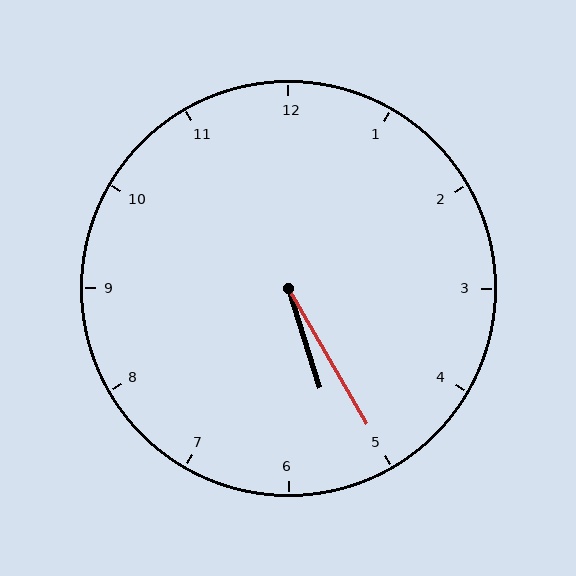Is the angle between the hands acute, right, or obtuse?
It is acute.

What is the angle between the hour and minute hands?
Approximately 12 degrees.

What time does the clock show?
5:25.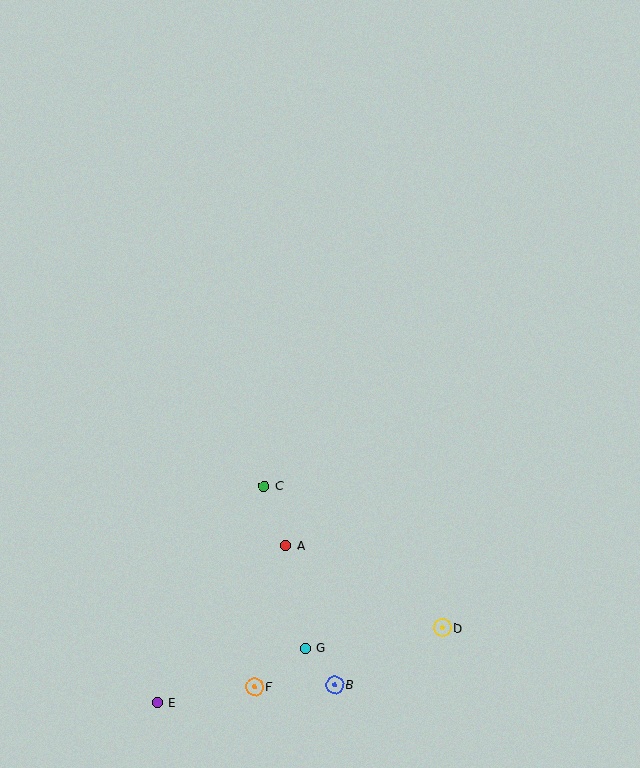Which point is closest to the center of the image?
Point C at (264, 486) is closest to the center.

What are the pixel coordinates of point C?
Point C is at (264, 486).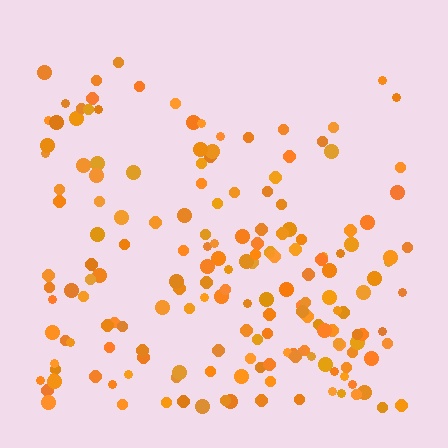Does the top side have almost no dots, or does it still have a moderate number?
Still a moderate number, just noticeably fewer than the bottom.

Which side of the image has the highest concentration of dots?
The bottom.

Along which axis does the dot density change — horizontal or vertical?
Vertical.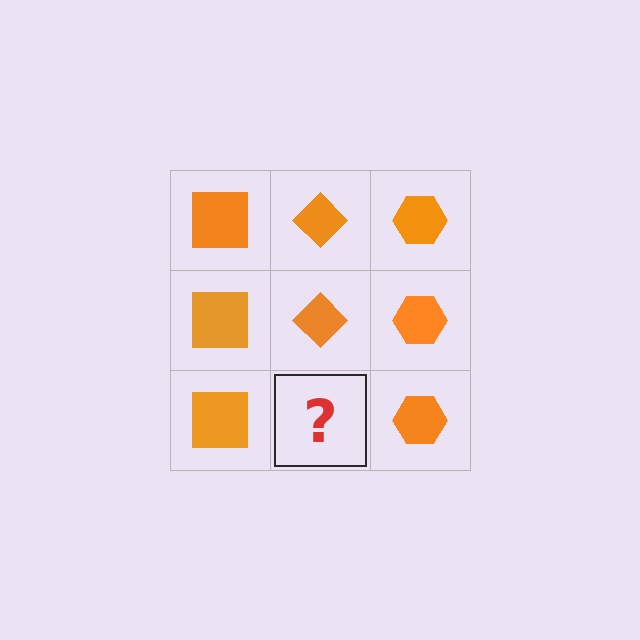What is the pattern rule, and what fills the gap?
The rule is that each column has a consistent shape. The gap should be filled with an orange diamond.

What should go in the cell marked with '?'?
The missing cell should contain an orange diamond.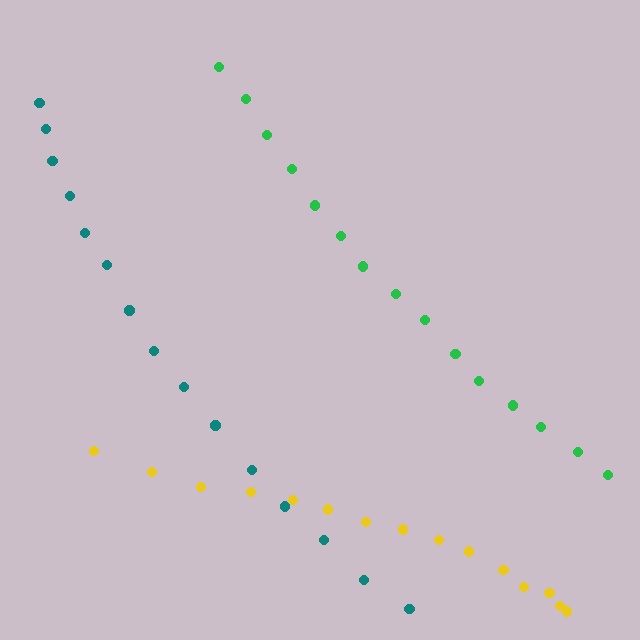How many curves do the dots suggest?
There are 3 distinct paths.